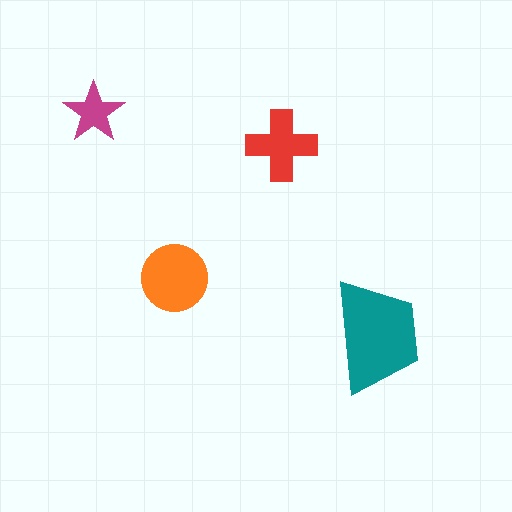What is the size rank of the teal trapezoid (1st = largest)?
1st.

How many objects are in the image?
There are 4 objects in the image.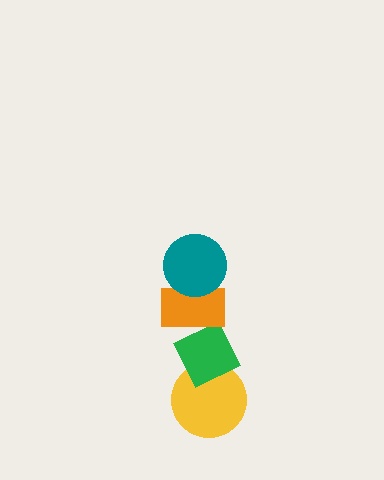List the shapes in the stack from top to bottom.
From top to bottom: the teal circle, the orange rectangle, the green diamond, the yellow circle.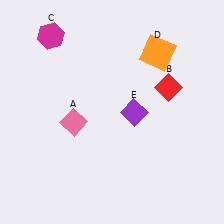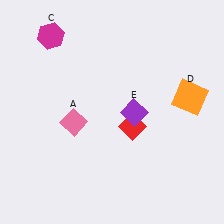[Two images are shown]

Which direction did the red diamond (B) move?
The red diamond (B) moved down.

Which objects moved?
The objects that moved are: the red diamond (B), the orange square (D).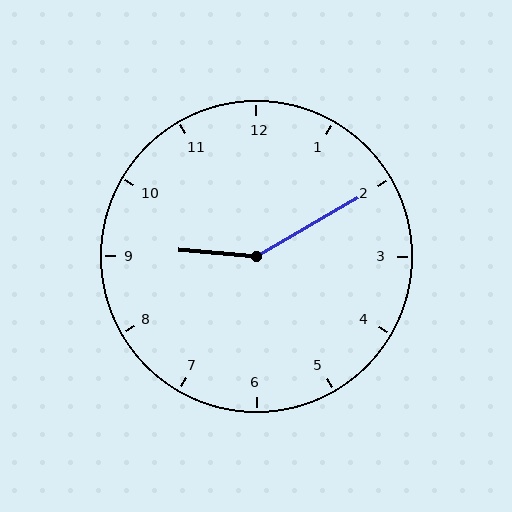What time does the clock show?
9:10.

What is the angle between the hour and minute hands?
Approximately 145 degrees.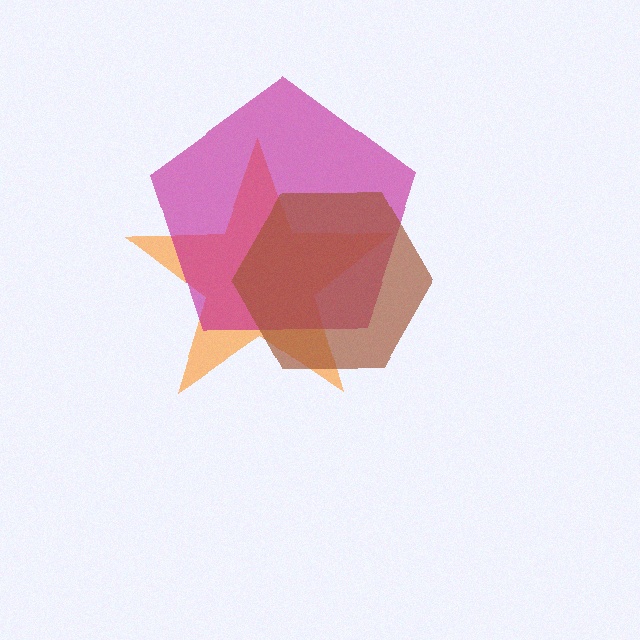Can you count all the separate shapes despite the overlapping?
Yes, there are 3 separate shapes.